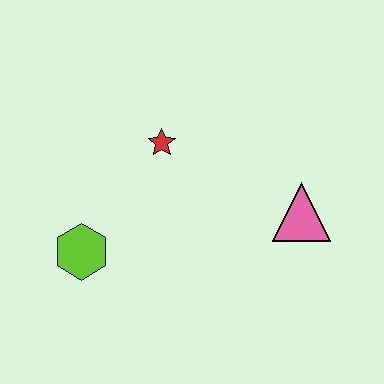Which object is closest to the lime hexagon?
The red star is closest to the lime hexagon.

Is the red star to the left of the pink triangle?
Yes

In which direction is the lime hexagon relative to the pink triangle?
The lime hexagon is to the left of the pink triangle.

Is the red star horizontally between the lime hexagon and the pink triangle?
Yes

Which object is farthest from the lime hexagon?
The pink triangle is farthest from the lime hexagon.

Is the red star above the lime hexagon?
Yes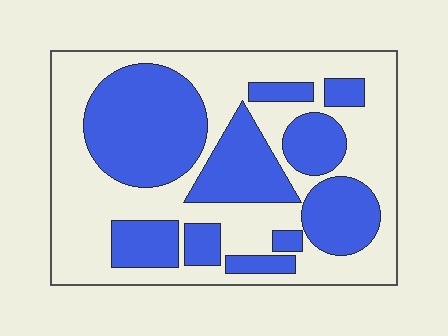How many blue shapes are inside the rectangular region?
10.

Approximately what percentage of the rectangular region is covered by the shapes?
Approximately 45%.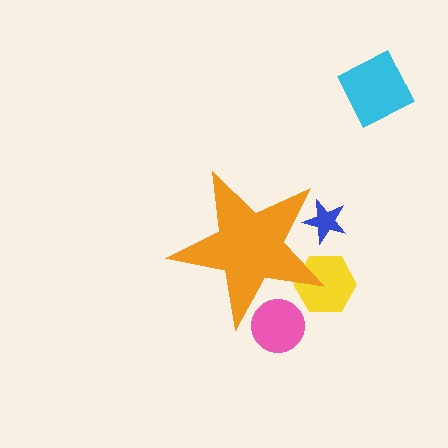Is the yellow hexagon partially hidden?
Yes, the yellow hexagon is partially hidden behind the orange star.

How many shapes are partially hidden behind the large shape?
3 shapes are partially hidden.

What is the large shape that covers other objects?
An orange star.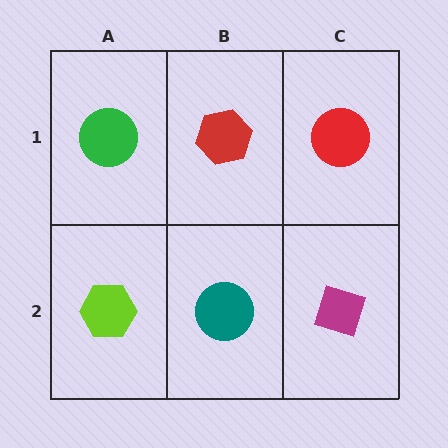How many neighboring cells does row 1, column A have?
2.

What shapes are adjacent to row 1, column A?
A lime hexagon (row 2, column A), a red hexagon (row 1, column B).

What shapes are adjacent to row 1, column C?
A magenta diamond (row 2, column C), a red hexagon (row 1, column B).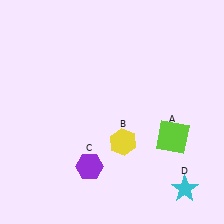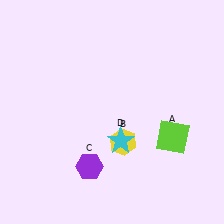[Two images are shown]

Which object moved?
The cyan star (D) moved left.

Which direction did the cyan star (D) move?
The cyan star (D) moved left.